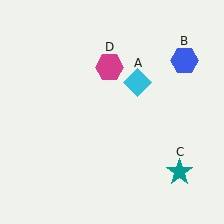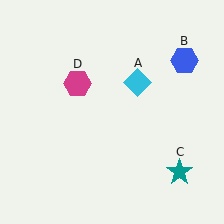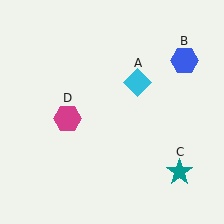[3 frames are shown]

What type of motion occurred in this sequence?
The magenta hexagon (object D) rotated counterclockwise around the center of the scene.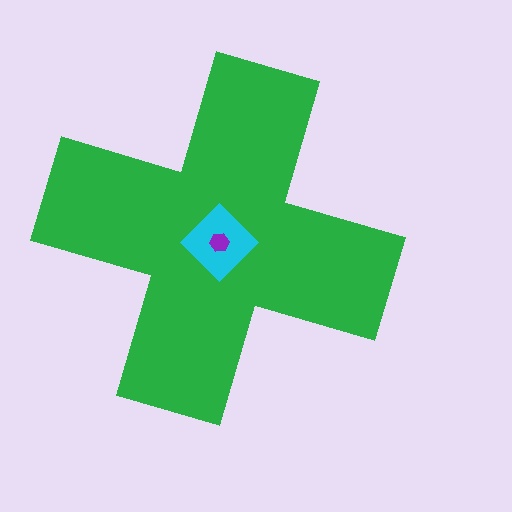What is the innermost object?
The purple hexagon.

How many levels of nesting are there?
3.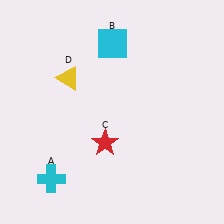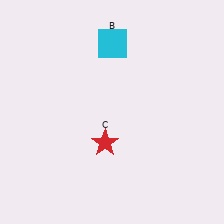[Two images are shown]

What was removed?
The cyan cross (A), the yellow triangle (D) were removed in Image 2.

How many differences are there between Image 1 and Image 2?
There are 2 differences between the two images.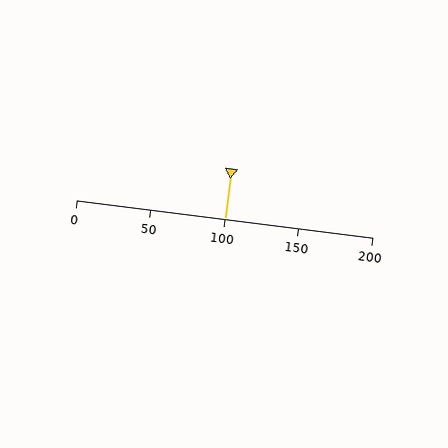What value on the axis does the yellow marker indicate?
The marker indicates approximately 100.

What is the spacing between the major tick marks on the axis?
The major ticks are spaced 50 apart.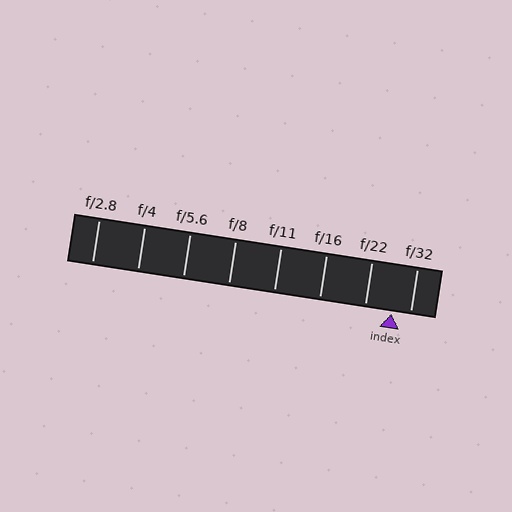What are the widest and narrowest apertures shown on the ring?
The widest aperture shown is f/2.8 and the narrowest is f/32.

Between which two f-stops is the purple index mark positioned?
The index mark is between f/22 and f/32.